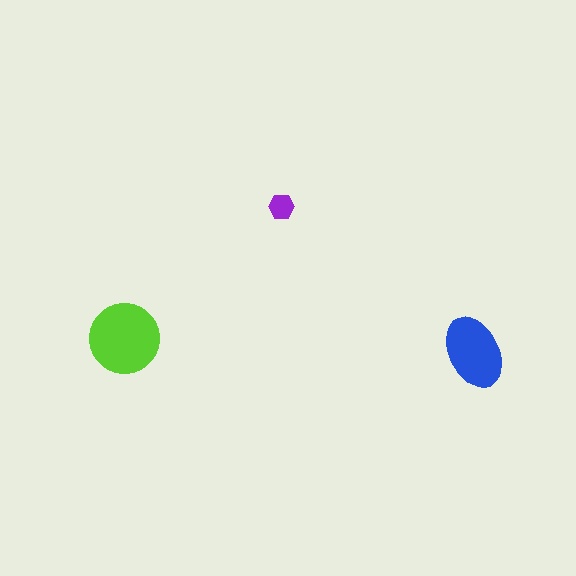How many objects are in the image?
There are 3 objects in the image.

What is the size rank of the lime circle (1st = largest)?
1st.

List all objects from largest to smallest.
The lime circle, the blue ellipse, the purple hexagon.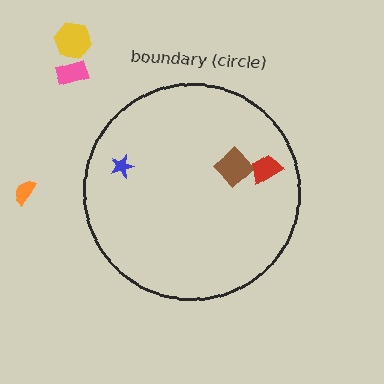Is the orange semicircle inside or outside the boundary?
Outside.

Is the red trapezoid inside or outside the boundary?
Inside.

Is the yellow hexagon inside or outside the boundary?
Outside.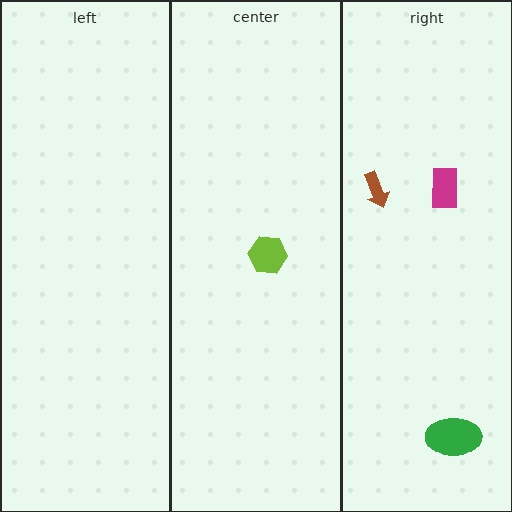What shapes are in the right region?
The brown arrow, the green ellipse, the magenta rectangle.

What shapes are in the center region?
The lime hexagon.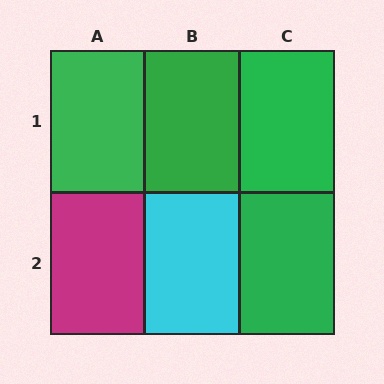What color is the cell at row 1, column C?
Green.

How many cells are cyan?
1 cell is cyan.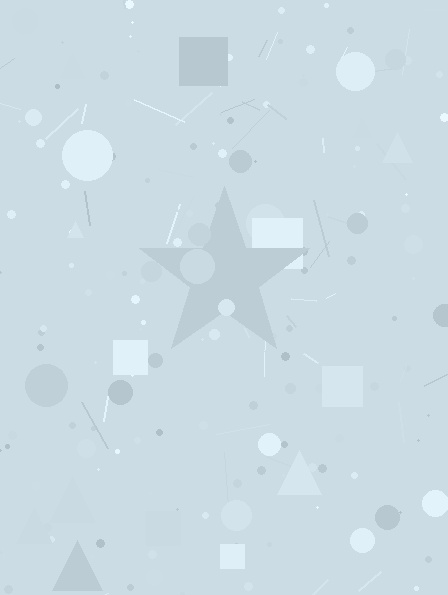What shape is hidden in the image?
A star is hidden in the image.